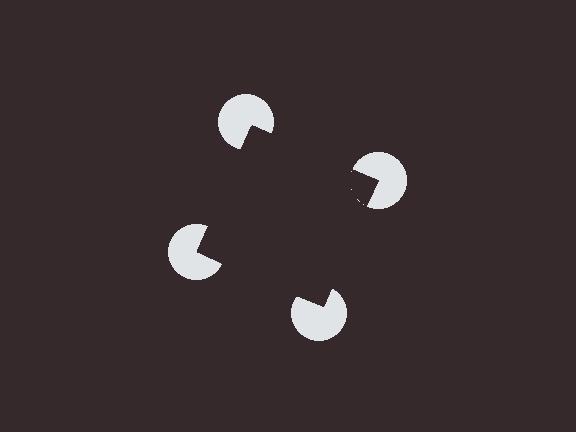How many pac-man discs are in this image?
There are 4 — one at each vertex of the illusory square.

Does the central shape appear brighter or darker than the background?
It typically appears slightly darker than the background, even though no actual brightness change is drawn.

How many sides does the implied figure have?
4 sides.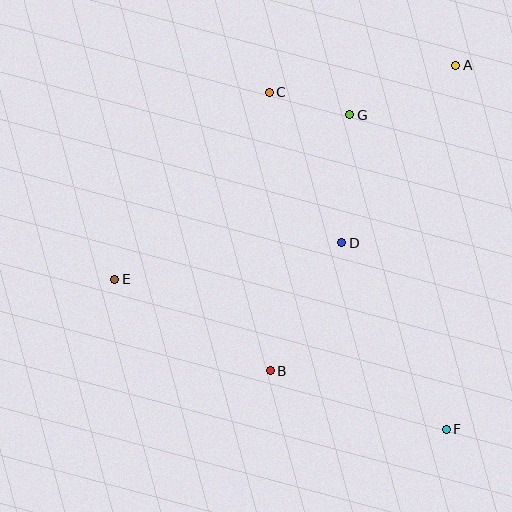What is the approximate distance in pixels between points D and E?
The distance between D and E is approximately 230 pixels.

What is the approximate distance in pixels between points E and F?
The distance between E and F is approximately 364 pixels.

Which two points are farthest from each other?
Points A and E are farthest from each other.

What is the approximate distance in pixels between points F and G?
The distance between F and G is approximately 329 pixels.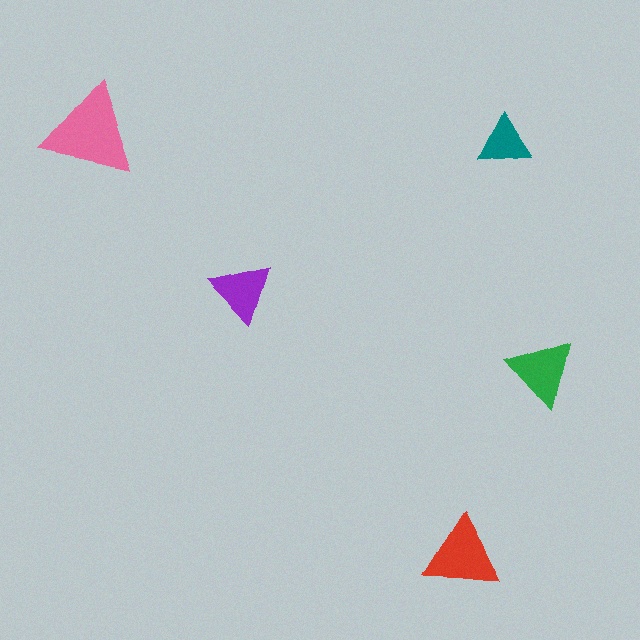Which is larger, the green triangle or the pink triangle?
The pink one.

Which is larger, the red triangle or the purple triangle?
The red one.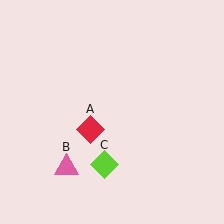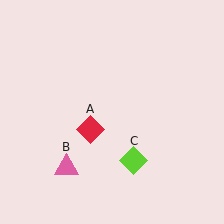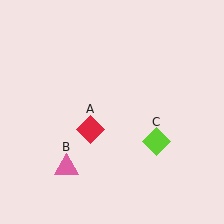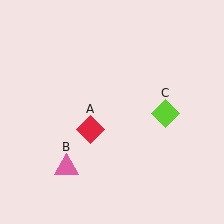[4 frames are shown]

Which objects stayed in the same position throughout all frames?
Red diamond (object A) and pink triangle (object B) remained stationary.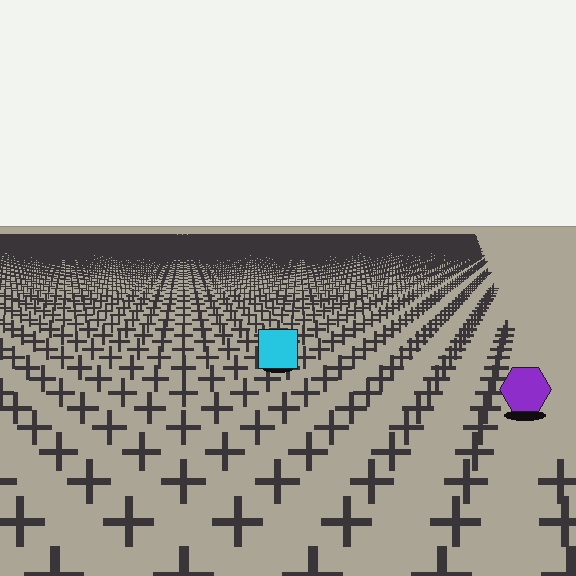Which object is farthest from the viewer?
The cyan square is farthest from the viewer. It appears smaller and the ground texture around it is denser.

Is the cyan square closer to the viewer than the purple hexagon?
No. The purple hexagon is closer — you can tell from the texture gradient: the ground texture is coarser near it.